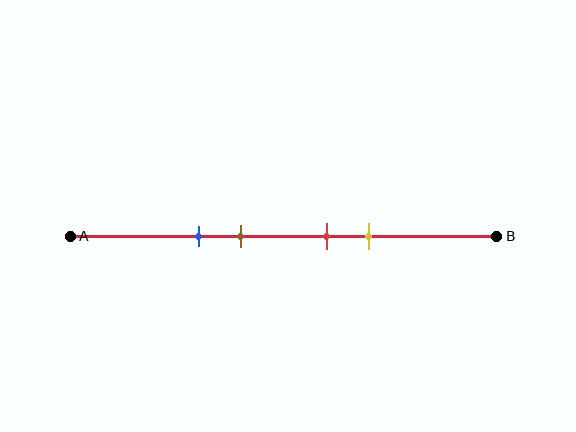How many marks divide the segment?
There are 4 marks dividing the segment.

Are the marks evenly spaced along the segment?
No, the marks are not evenly spaced.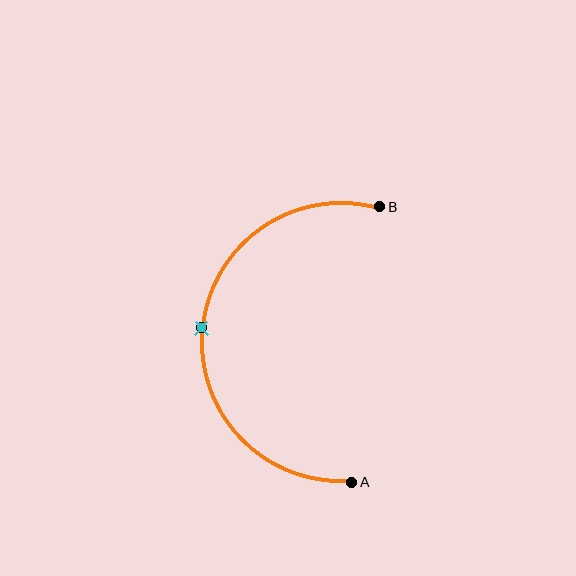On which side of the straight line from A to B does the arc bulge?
The arc bulges to the left of the straight line connecting A and B.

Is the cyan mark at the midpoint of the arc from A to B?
Yes. The cyan mark lies on the arc at equal arc-length from both A and B — it is the arc midpoint.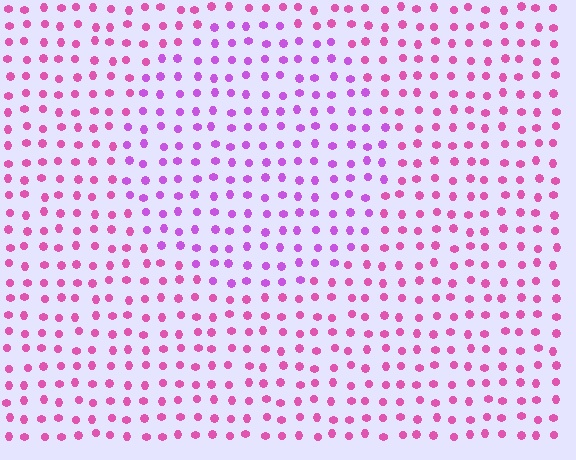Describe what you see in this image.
The image is filled with small pink elements in a uniform arrangement. A circle-shaped region is visible where the elements are tinted to a slightly different hue, forming a subtle color boundary.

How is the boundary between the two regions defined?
The boundary is defined purely by a slight shift in hue (about 31 degrees). Spacing, size, and orientation are identical on both sides.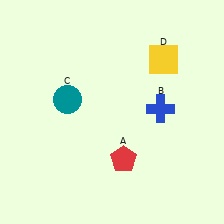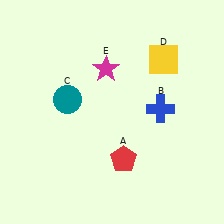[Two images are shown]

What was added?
A magenta star (E) was added in Image 2.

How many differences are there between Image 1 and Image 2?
There is 1 difference between the two images.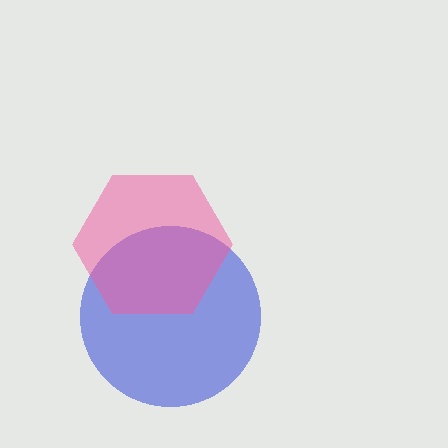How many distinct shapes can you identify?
There are 2 distinct shapes: a blue circle, a pink hexagon.